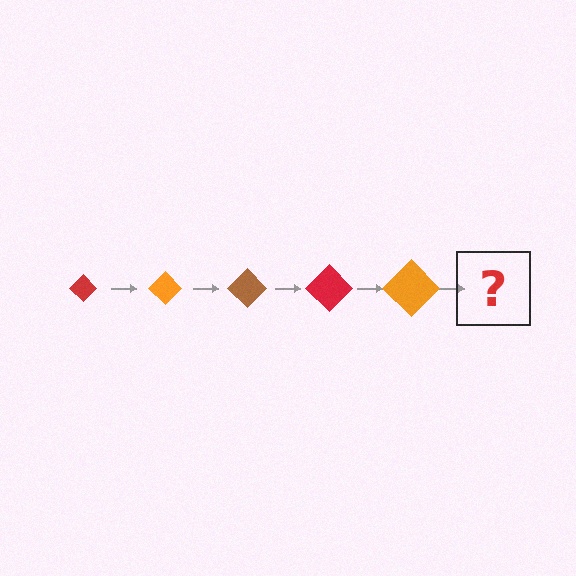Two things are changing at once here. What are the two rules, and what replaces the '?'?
The two rules are that the diamond grows larger each step and the color cycles through red, orange, and brown. The '?' should be a brown diamond, larger than the previous one.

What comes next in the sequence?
The next element should be a brown diamond, larger than the previous one.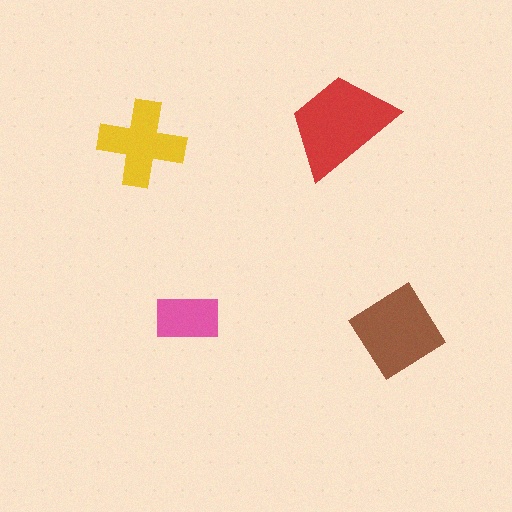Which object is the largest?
The red trapezoid.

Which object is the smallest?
The pink rectangle.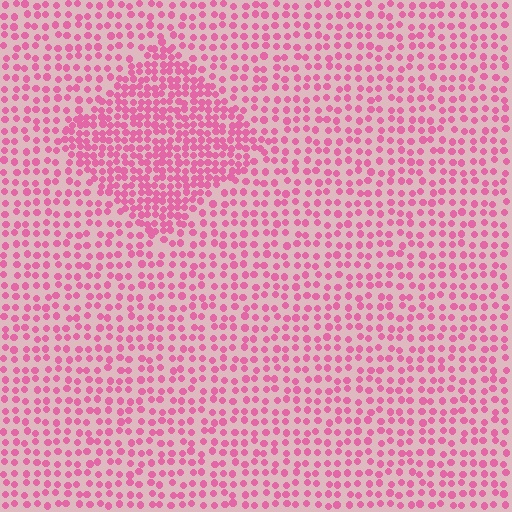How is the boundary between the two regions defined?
The boundary is defined by a change in element density (approximately 1.9x ratio). All elements are the same color, size, and shape.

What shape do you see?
I see a diamond.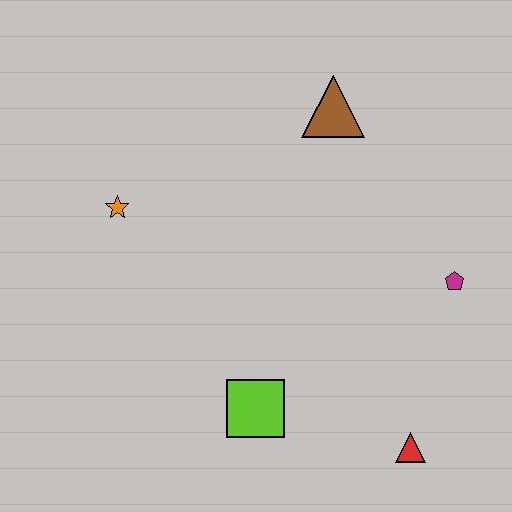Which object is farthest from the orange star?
The red triangle is farthest from the orange star.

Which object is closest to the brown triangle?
The magenta pentagon is closest to the brown triangle.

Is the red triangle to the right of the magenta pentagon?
No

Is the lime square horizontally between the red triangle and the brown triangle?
No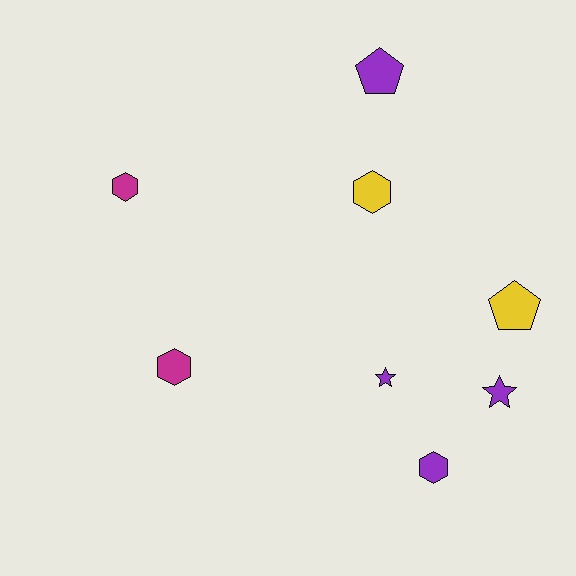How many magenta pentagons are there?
There are no magenta pentagons.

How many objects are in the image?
There are 8 objects.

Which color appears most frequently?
Purple, with 4 objects.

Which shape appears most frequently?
Hexagon, with 4 objects.